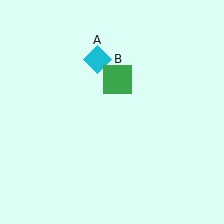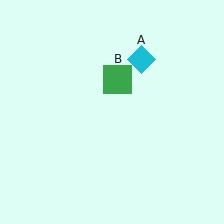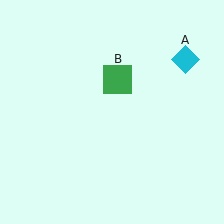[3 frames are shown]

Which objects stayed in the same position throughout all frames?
Green square (object B) remained stationary.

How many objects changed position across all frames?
1 object changed position: cyan diamond (object A).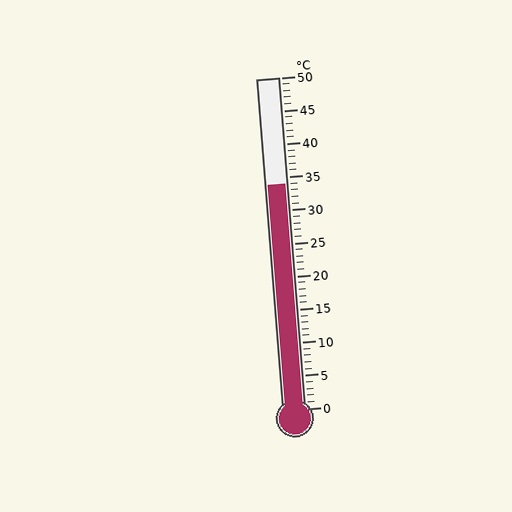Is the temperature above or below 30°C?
The temperature is above 30°C.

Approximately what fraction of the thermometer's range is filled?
The thermometer is filled to approximately 70% of its range.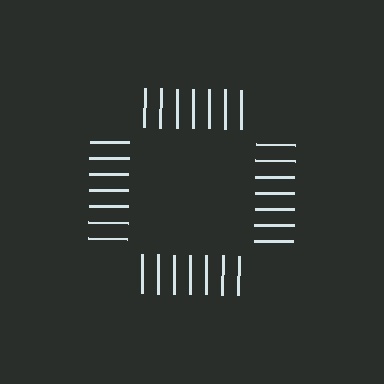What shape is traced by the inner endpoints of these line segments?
An illusory square — the line segments terminate on its edges but no continuous stroke is drawn.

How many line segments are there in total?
28 — 7 along each of the 4 edges.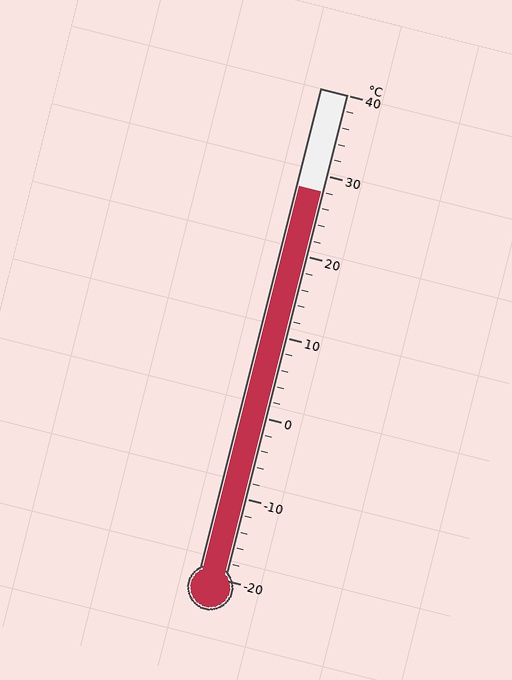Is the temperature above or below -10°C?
The temperature is above -10°C.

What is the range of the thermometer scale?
The thermometer scale ranges from -20°C to 40°C.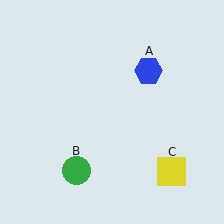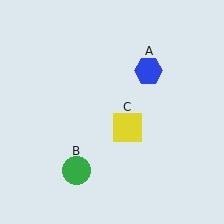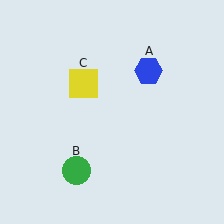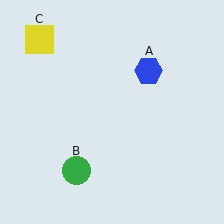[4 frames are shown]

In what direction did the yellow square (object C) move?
The yellow square (object C) moved up and to the left.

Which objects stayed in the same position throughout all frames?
Blue hexagon (object A) and green circle (object B) remained stationary.